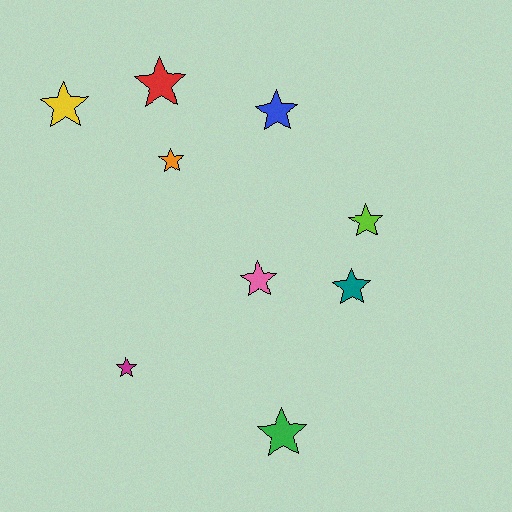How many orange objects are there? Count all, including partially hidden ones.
There is 1 orange object.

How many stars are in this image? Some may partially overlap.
There are 9 stars.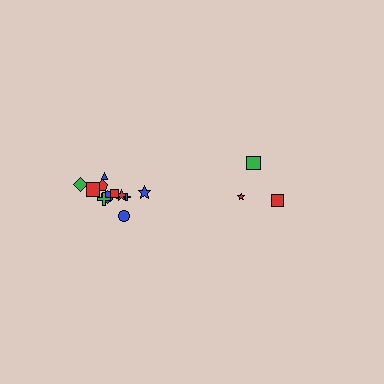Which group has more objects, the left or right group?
The left group.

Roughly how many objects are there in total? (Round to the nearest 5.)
Roughly 15 objects in total.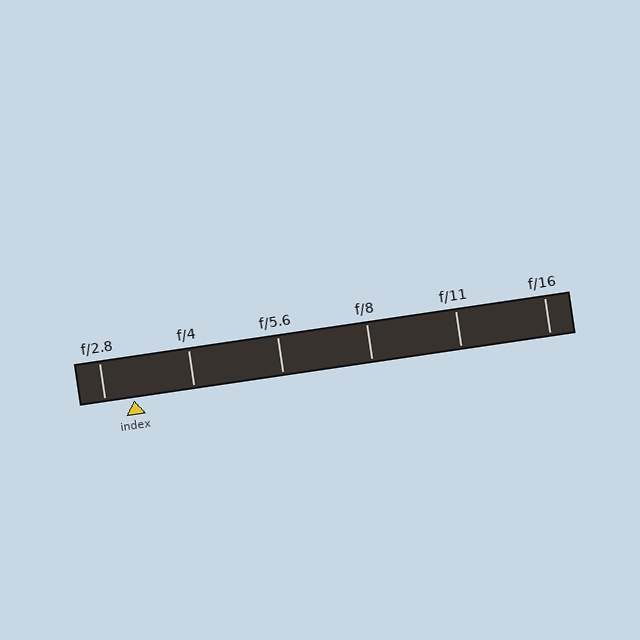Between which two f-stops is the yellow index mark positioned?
The index mark is between f/2.8 and f/4.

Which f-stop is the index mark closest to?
The index mark is closest to f/2.8.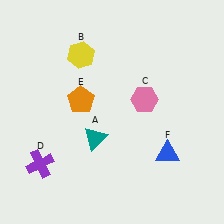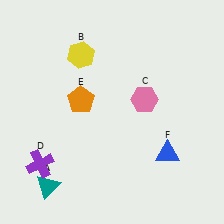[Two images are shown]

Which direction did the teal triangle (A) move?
The teal triangle (A) moved down.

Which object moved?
The teal triangle (A) moved down.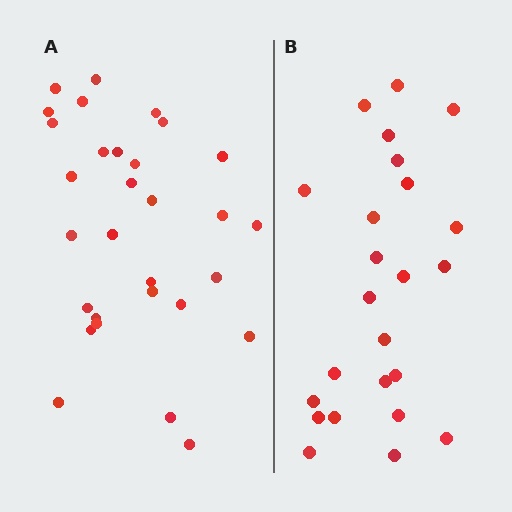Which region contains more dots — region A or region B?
Region A (the left region) has more dots.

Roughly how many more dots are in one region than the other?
Region A has about 6 more dots than region B.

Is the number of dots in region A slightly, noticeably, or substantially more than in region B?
Region A has noticeably more, but not dramatically so. The ratio is roughly 1.2 to 1.